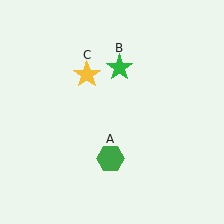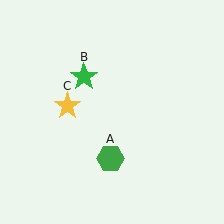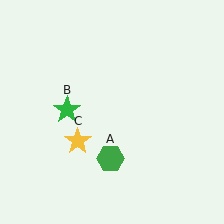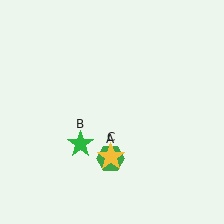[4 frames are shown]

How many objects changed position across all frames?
2 objects changed position: green star (object B), yellow star (object C).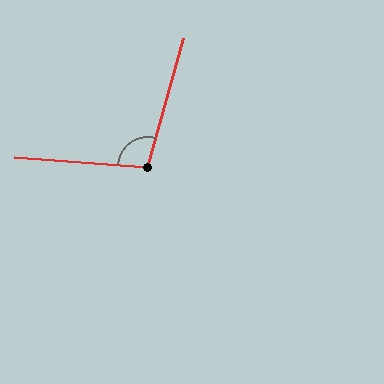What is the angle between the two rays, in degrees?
Approximately 101 degrees.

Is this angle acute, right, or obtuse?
It is obtuse.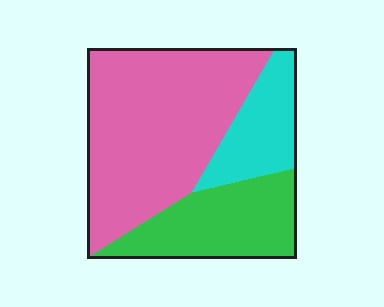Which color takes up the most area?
Pink, at roughly 55%.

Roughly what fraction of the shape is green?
Green takes up about one quarter (1/4) of the shape.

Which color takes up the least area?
Cyan, at roughly 20%.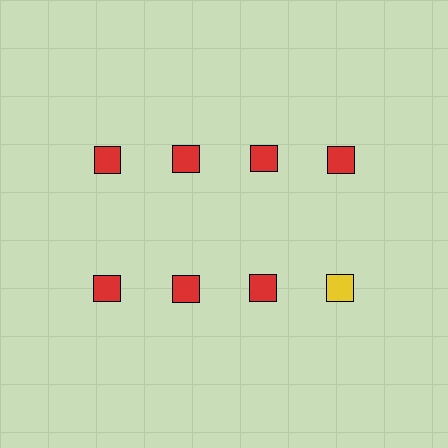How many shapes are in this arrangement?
There are 8 shapes arranged in a grid pattern.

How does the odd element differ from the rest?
It has a different color: yellow instead of red.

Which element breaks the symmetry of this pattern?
The yellow square in the second row, second from right column breaks the symmetry. All other shapes are red squares.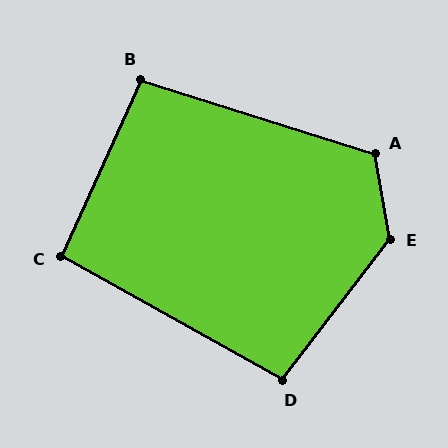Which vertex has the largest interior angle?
E, at approximately 133 degrees.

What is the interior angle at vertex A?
Approximately 117 degrees (obtuse).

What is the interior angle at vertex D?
Approximately 98 degrees (obtuse).